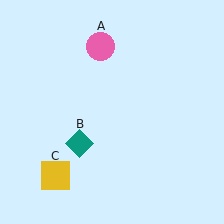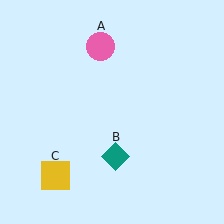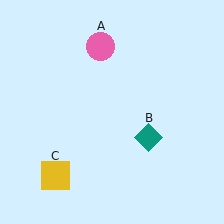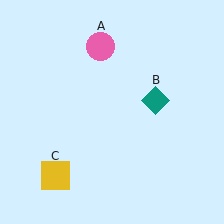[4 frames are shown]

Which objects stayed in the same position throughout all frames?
Pink circle (object A) and yellow square (object C) remained stationary.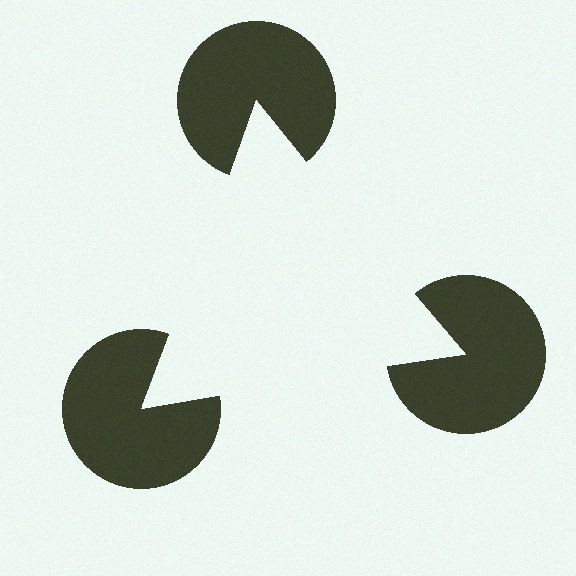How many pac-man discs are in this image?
There are 3 — one at each vertex of the illusory triangle.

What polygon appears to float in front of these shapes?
An illusory triangle — its edges are inferred from the aligned wedge cuts in the pac-man discs, not physically drawn.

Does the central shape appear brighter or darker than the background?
It typically appears slightly brighter than the background, even though no actual brightness change is drawn.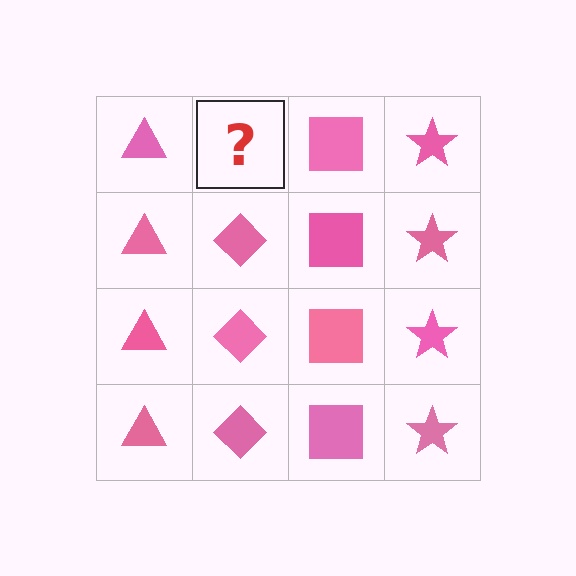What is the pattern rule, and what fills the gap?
The rule is that each column has a consistent shape. The gap should be filled with a pink diamond.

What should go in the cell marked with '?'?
The missing cell should contain a pink diamond.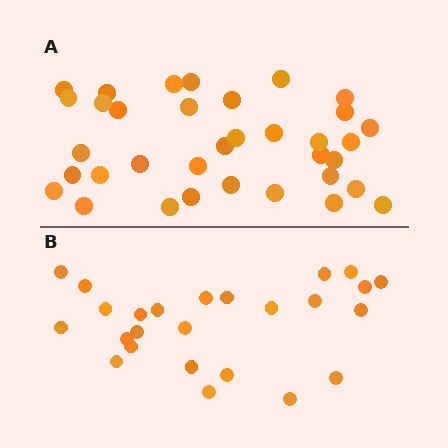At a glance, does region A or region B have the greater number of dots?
Region A (the top region) has more dots.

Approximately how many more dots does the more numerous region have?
Region A has roughly 10 or so more dots than region B.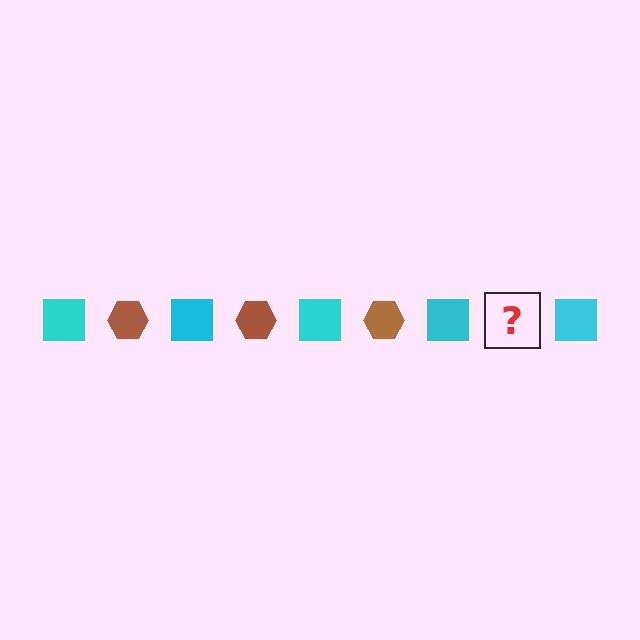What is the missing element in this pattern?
The missing element is a brown hexagon.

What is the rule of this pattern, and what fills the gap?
The rule is that the pattern alternates between cyan square and brown hexagon. The gap should be filled with a brown hexagon.